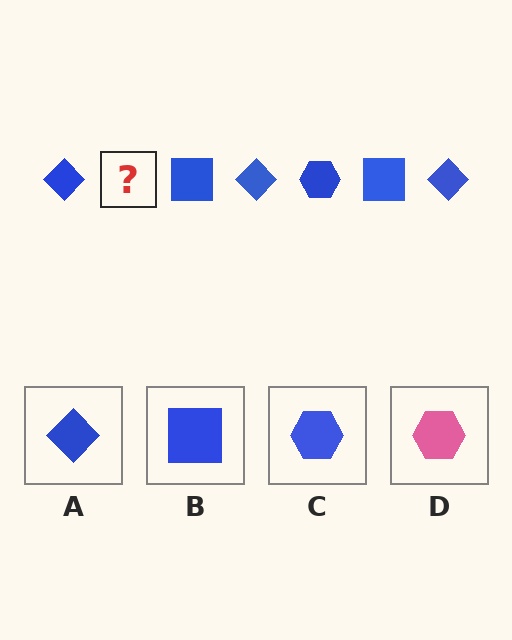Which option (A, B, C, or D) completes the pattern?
C.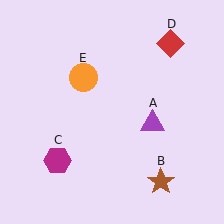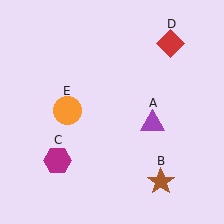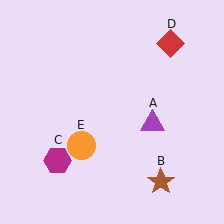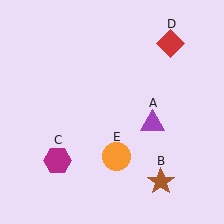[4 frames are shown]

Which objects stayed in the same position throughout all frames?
Purple triangle (object A) and brown star (object B) and magenta hexagon (object C) and red diamond (object D) remained stationary.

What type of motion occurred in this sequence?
The orange circle (object E) rotated counterclockwise around the center of the scene.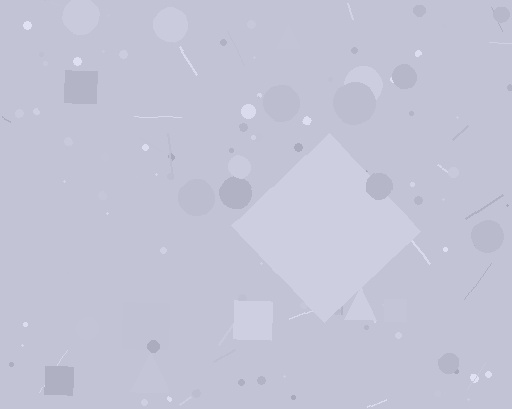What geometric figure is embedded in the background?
A diamond is embedded in the background.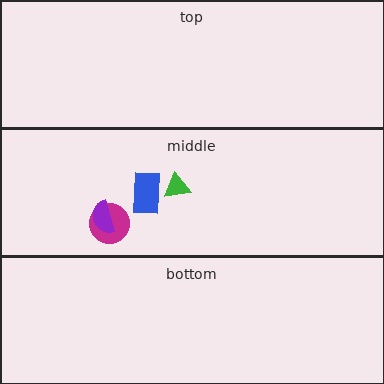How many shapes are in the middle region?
4.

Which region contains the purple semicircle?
The middle region.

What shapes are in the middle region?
The magenta circle, the purple semicircle, the green triangle, the blue rectangle.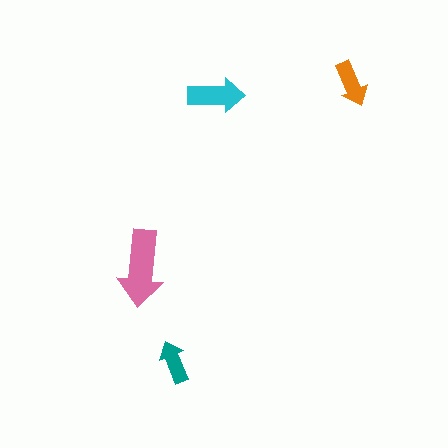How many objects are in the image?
There are 4 objects in the image.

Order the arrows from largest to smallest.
the pink one, the cyan one, the orange one, the teal one.